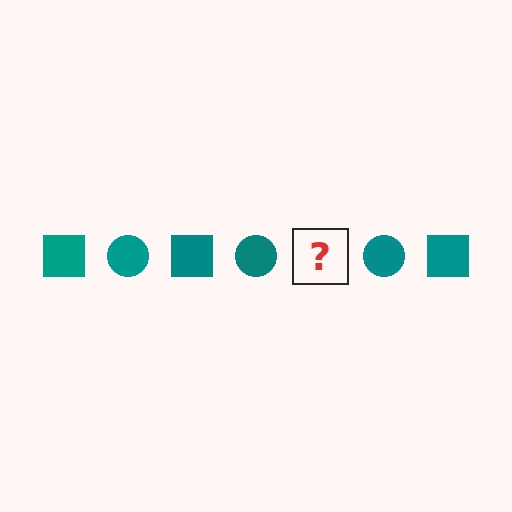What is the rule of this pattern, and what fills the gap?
The rule is that the pattern cycles through square, circle shapes in teal. The gap should be filled with a teal square.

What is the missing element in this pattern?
The missing element is a teal square.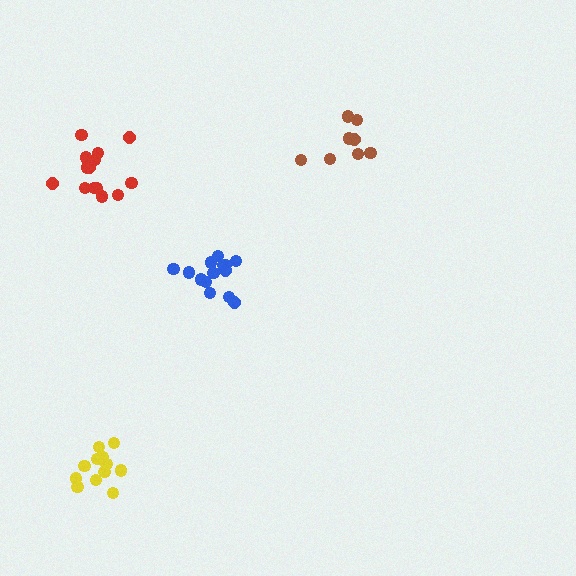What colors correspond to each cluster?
The clusters are colored: brown, blue, red, yellow.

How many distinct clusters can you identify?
There are 4 distinct clusters.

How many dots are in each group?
Group 1: 8 dots, Group 2: 14 dots, Group 3: 14 dots, Group 4: 12 dots (48 total).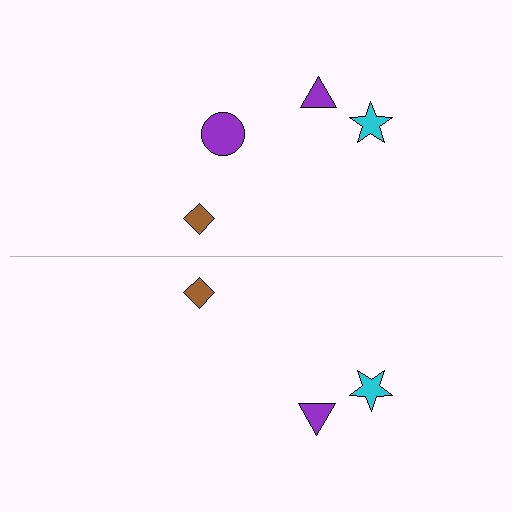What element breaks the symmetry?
A purple circle is missing from the bottom side.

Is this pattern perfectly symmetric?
No, the pattern is not perfectly symmetric. A purple circle is missing from the bottom side.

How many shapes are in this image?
There are 7 shapes in this image.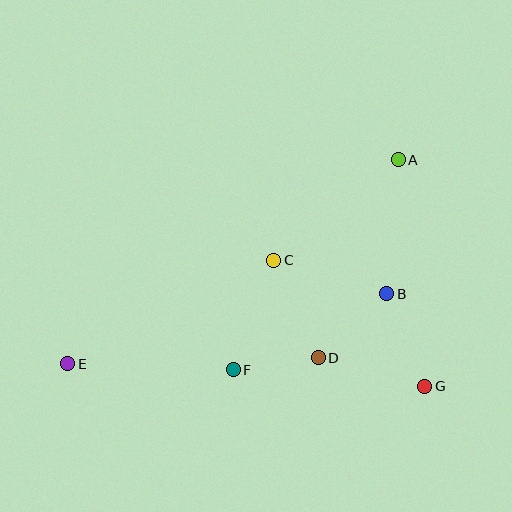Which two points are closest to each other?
Points D and F are closest to each other.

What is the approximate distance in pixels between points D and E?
The distance between D and E is approximately 250 pixels.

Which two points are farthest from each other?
Points A and E are farthest from each other.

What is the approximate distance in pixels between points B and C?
The distance between B and C is approximately 118 pixels.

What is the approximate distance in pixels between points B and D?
The distance between B and D is approximately 93 pixels.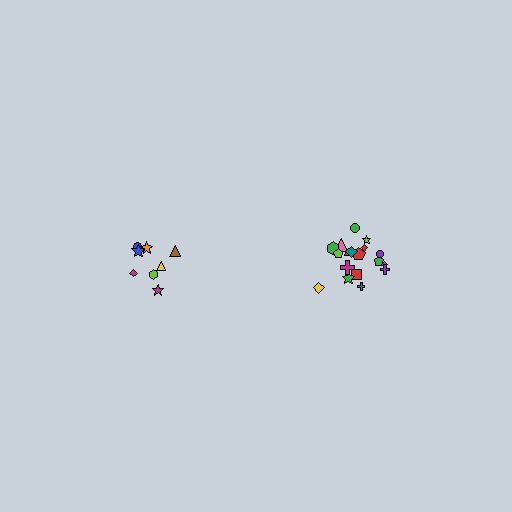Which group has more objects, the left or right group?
The right group.